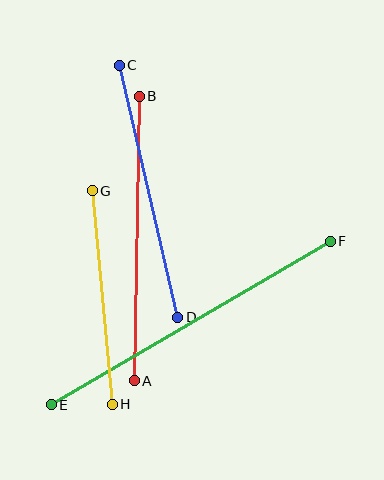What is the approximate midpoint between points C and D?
The midpoint is at approximately (149, 191) pixels.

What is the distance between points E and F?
The distance is approximately 324 pixels.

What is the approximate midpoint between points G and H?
The midpoint is at approximately (102, 297) pixels.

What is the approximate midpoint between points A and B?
The midpoint is at approximately (137, 239) pixels.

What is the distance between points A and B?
The distance is approximately 284 pixels.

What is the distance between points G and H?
The distance is approximately 215 pixels.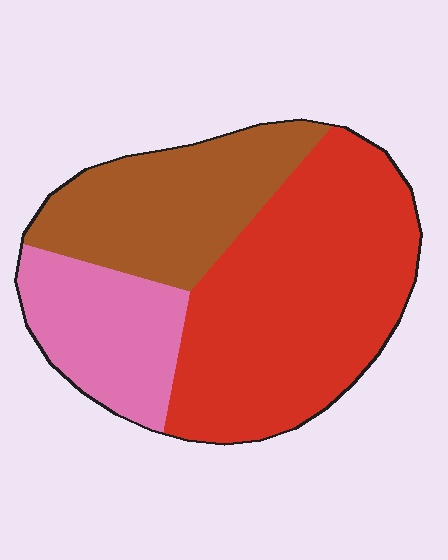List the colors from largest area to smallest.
From largest to smallest: red, brown, pink.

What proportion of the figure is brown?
Brown takes up between a quarter and a half of the figure.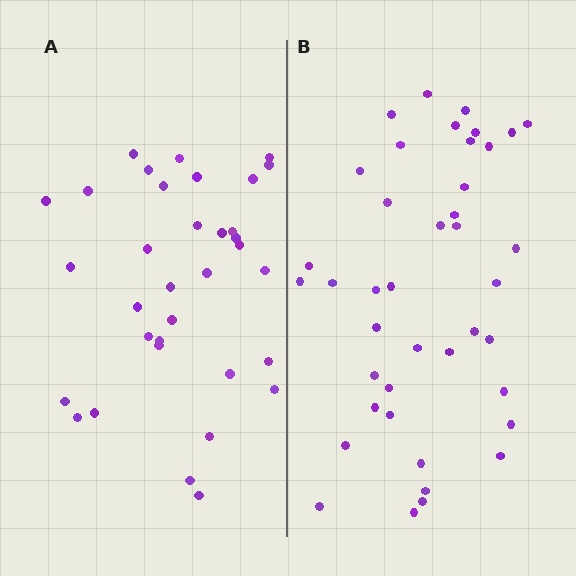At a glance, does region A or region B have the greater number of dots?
Region B (the right region) has more dots.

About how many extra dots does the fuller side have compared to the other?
Region B has roughly 8 or so more dots than region A.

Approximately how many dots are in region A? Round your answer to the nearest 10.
About 30 dots. (The exact count is 34, which rounds to 30.)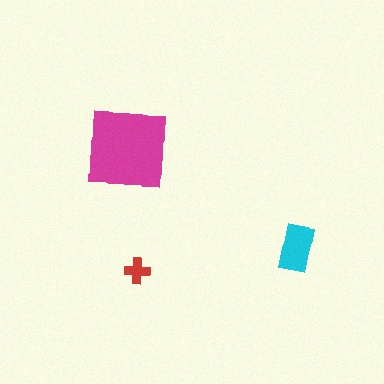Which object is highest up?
The magenta square is topmost.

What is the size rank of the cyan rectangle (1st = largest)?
2nd.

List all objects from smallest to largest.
The red cross, the cyan rectangle, the magenta square.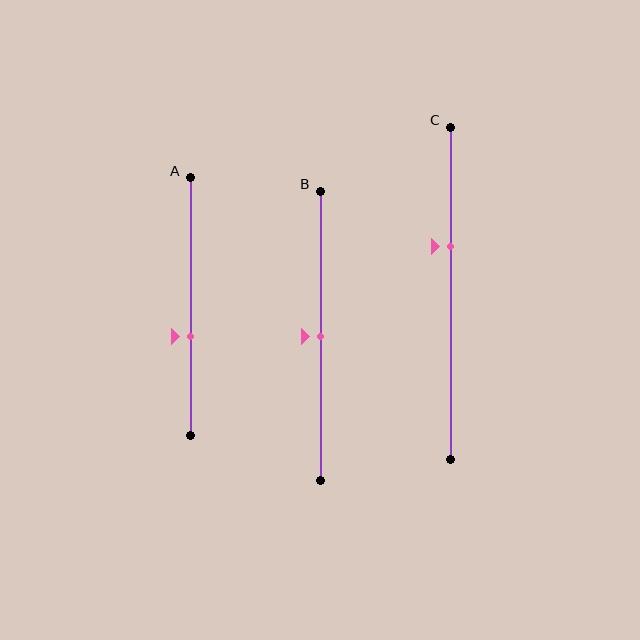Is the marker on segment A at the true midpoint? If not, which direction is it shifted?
No, the marker on segment A is shifted downward by about 12% of the segment length.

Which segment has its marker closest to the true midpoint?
Segment B has its marker closest to the true midpoint.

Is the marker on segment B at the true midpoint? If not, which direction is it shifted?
Yes, the marker on segment B is at the true midpoint.